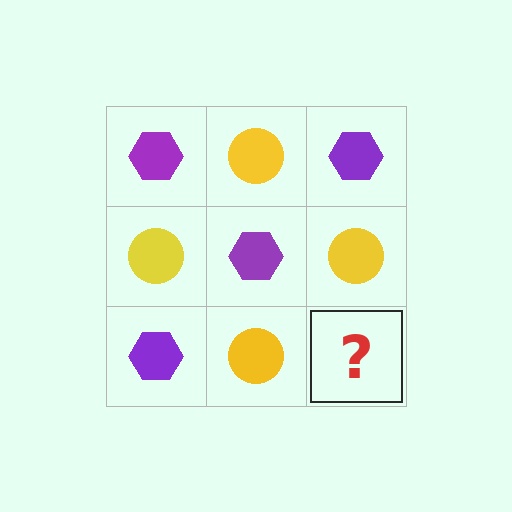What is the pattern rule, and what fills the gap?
The rule is that it alternates purple hexagon and yellow circle in a checkerboard pattern. The gap should be filled with a purple hexagon.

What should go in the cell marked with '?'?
The missing cell should contain a purple hexagon.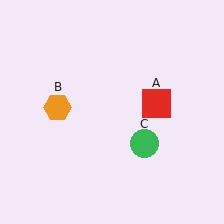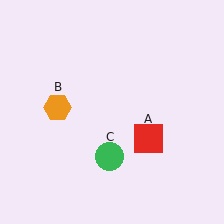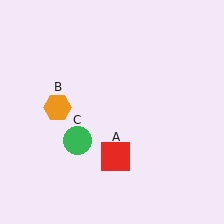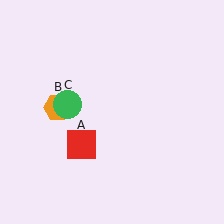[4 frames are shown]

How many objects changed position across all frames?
2 objects changed position: red square (object A), green circle (object C).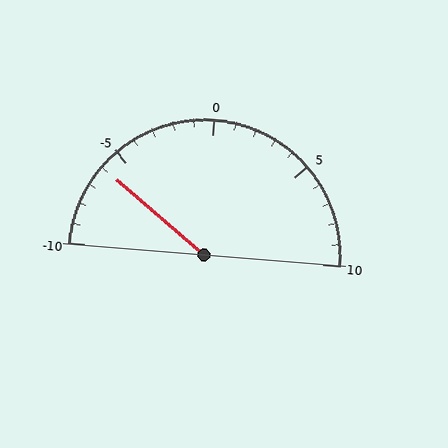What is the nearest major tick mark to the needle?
The nearest major tick mark is -5.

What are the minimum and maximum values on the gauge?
The gauge ranges from -10 to 10.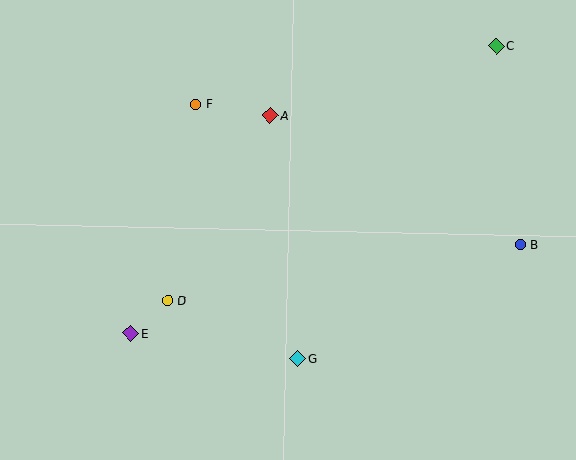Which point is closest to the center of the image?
Point A at (270, 115) is closest to the center.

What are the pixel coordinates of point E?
Point E is at (130, 333).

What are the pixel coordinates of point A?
Point A is at (270, 115).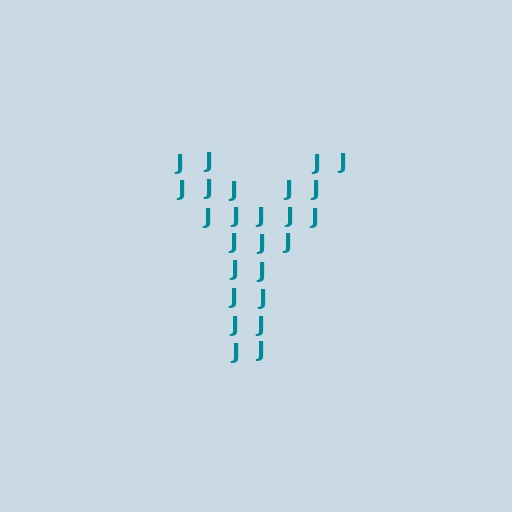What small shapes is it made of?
It is made of small letter J's.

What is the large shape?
The large shape is the letter Y.